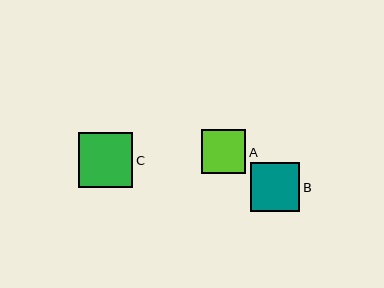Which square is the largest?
Square C is the largest with a size of approximately 55 pixels.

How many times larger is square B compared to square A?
Square B is approximately 1.1 times the size of square A.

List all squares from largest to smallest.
From largest to smallest: C, B, A.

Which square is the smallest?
Square A is the smallest with a size of approximately 44 pixels.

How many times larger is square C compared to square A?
Square C is approximately 1.2 times the size of square A.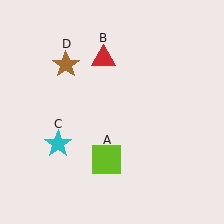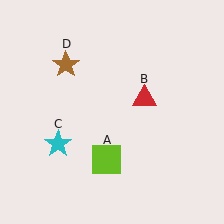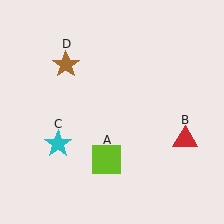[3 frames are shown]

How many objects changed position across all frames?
1 object changed position: red triangle (object B).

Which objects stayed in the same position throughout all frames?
Lime square (object A) and cyan star (object C) and brown star (object D) remained stationary.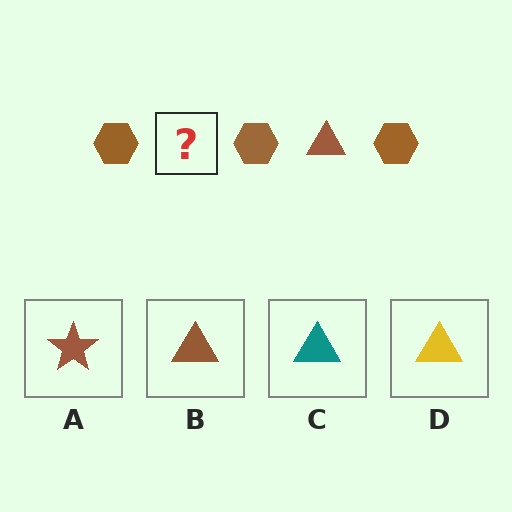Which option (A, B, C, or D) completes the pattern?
B.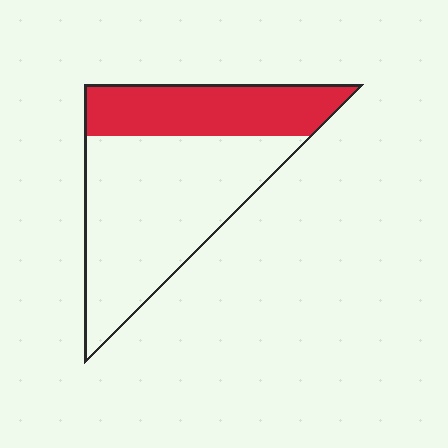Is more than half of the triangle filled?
No.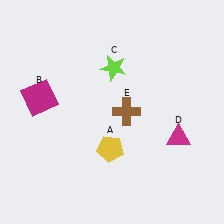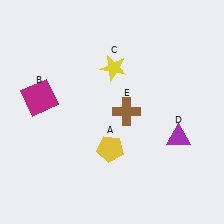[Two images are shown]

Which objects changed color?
C changed from lime to yellow. D changed from magenta to purple.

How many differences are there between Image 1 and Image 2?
There are 2 differences between the two images.